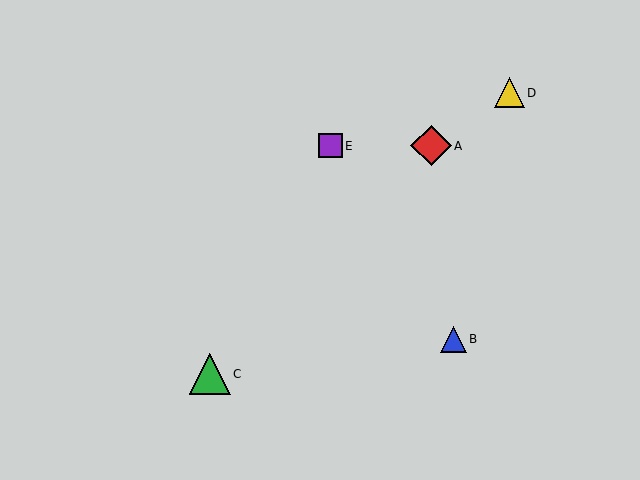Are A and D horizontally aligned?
No, A is at y≈146 and D is at y≈93.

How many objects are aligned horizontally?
2 objects (A, E) are aligned horizontally.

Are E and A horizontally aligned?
Yes, both are at y≈146.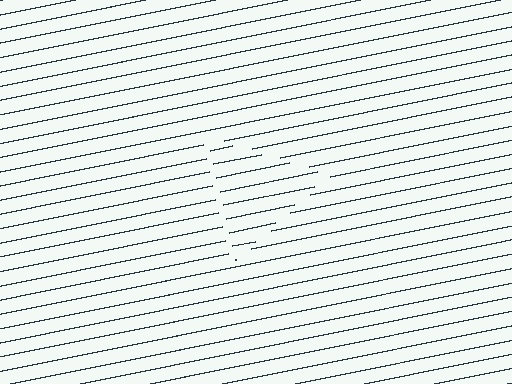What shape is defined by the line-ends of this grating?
An illusory triangle. The interior of the shape contains the same grating, shifted by half a period — the contour is defined by the phase discontinuity where line-ends from the inner and outer gratings abut.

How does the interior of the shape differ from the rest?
The interior of the shape contains the same grating, shifted by half a period — the contour is defined by the phase discontinuity where line-ends from the inner and outer gratings abut.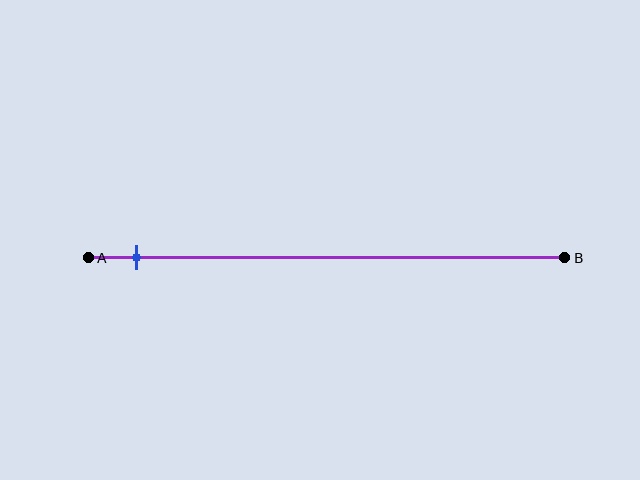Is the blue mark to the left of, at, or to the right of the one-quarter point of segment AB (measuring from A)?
The blue mark is to the left of the one-quarter point of segment AB.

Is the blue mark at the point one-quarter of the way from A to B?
No, the mark is at about 10% from A, not at the 25% one-quarter point.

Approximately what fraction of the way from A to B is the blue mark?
The blue mark is approximately 10% of the way from A to B.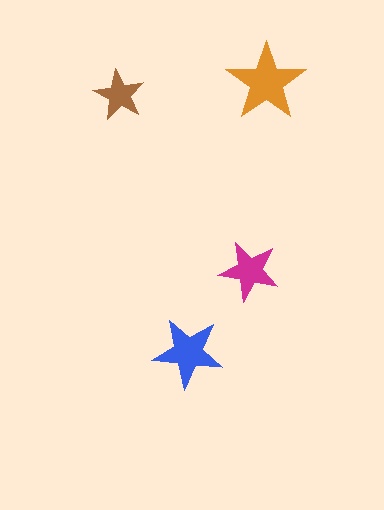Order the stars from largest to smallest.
the orange one, the blue one, the magenta one, the brown one.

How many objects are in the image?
There are 4 objects in the image.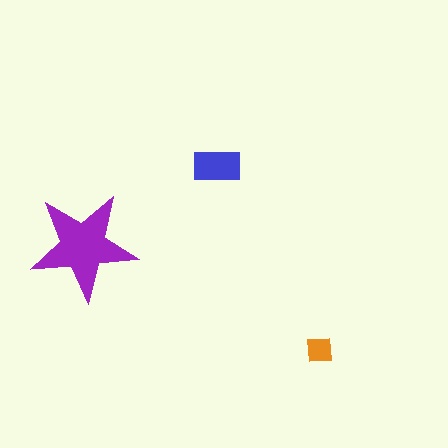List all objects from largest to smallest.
The purple star, the blue rectangle, the orange square.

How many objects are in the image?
There are 3 objects in the image.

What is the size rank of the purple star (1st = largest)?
1st.